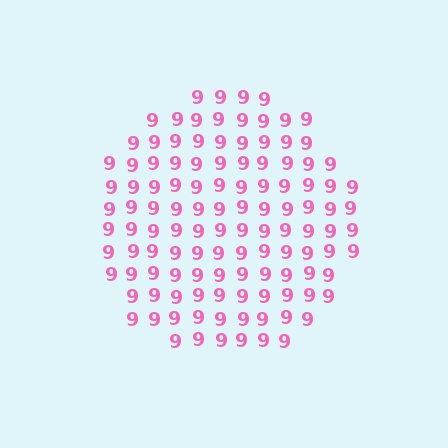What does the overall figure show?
The overall figure shows a circle.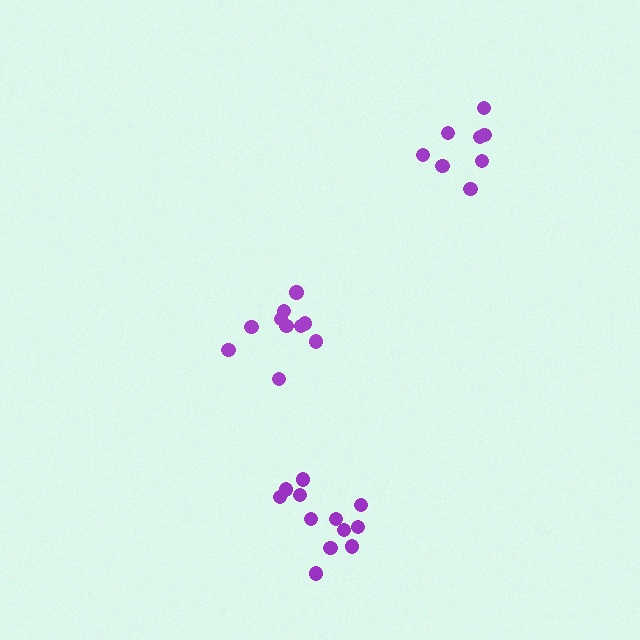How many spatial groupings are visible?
There are 3 spatial groupings.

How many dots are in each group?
Group 1: 12 dots, Group 2: 8 dots, Group 3: 10 dots (30 total).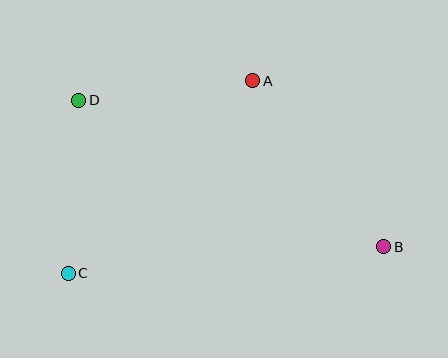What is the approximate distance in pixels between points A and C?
The distance between A and C is approximately 267 pixels.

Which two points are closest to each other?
Points C and D are closest to each other.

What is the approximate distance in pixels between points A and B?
The distance between A and B is approximately 211 pixels.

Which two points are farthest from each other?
Points B and D are farthest from each other.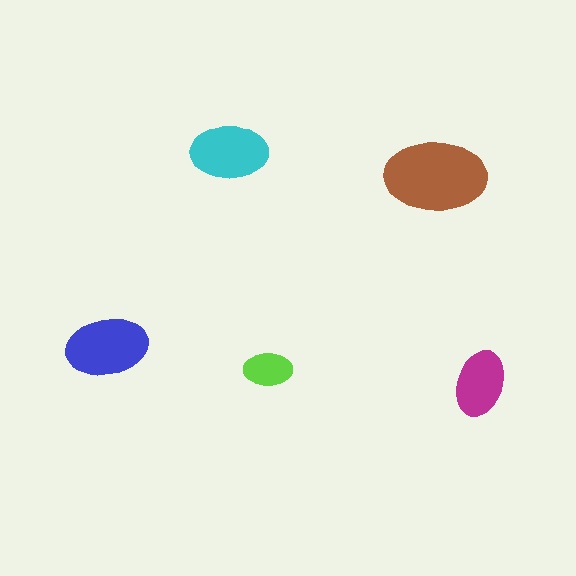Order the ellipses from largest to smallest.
the brown one, the blue one, the cyan one, the magenta one, the lime one.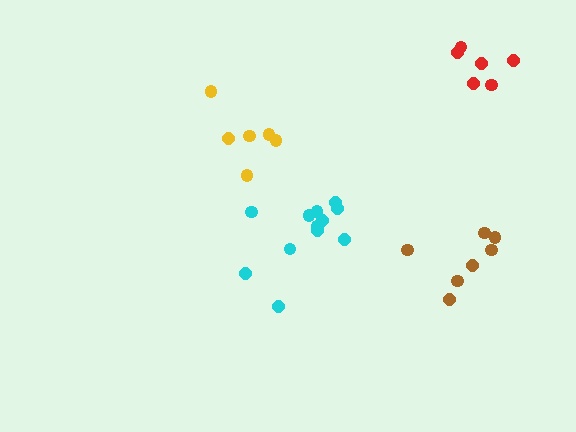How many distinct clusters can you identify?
There are 4 distinct clusters.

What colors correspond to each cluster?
The clusters are colored: cyan, brown, red, yellow.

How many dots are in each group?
Group 1: 12 dots, Group 2: 7 dots, Group 3: 6 dots, Group 4: 6 dots (31 total).